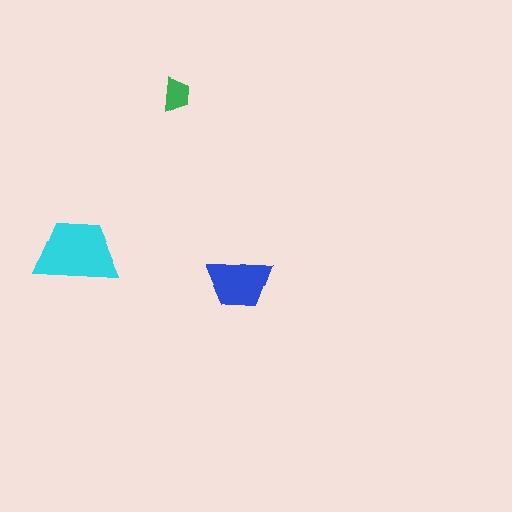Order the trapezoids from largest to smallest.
the cyan one, the blue one, the green one.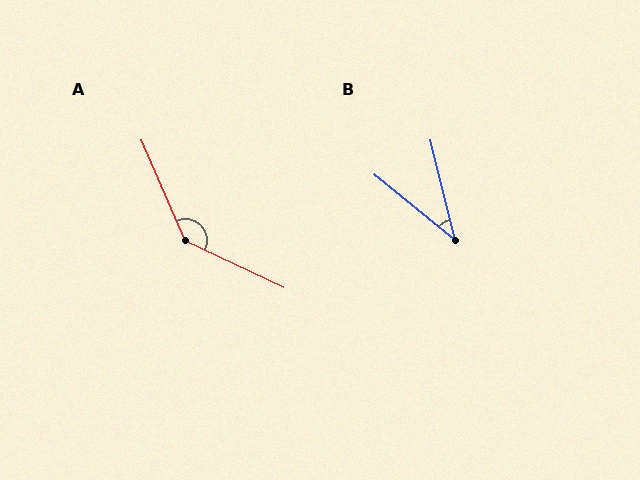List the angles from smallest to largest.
B (37°), A (139°).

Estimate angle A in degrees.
Approximately 139 degrees.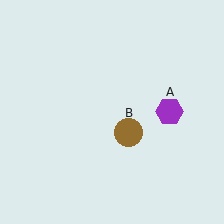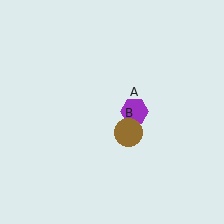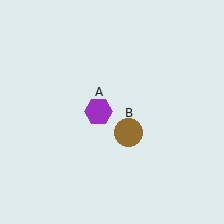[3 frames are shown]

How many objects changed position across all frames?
1 object changed position: purple hexagon (object A).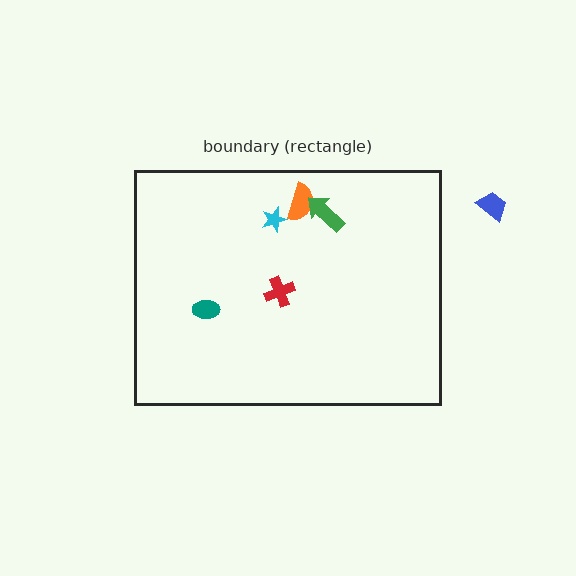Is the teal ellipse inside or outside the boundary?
Inside.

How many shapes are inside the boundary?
5 inside, 1 outside.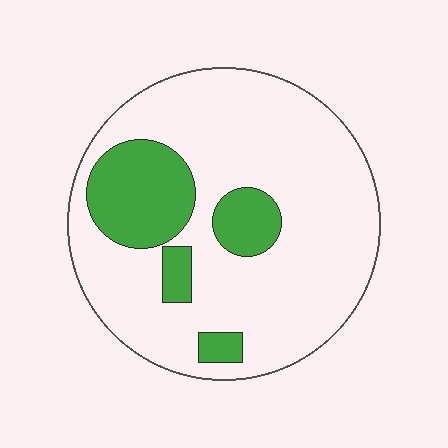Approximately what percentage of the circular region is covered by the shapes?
Approximately 20%.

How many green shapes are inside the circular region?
4.